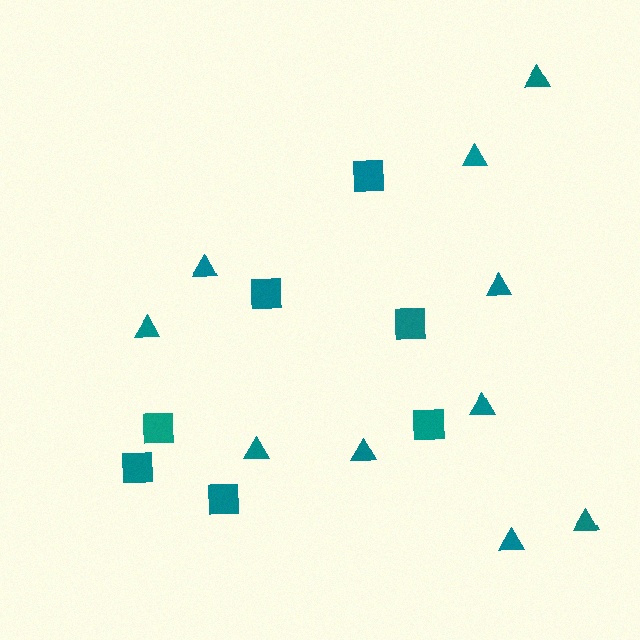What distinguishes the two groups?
There are 2 groups: one group of triangles (10) and one group of squares (7).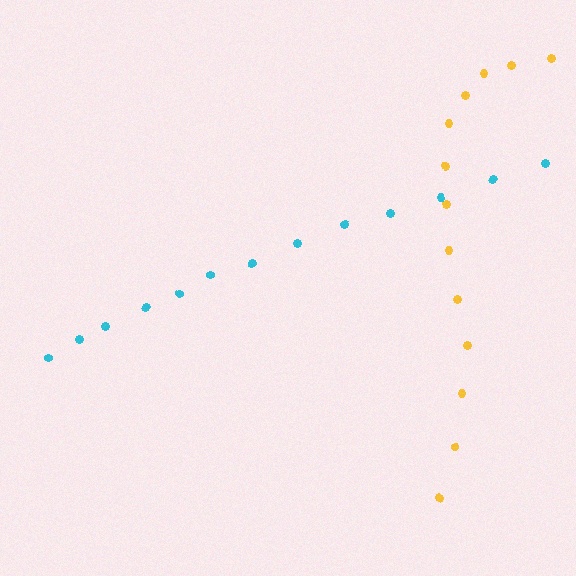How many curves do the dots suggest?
There are 2 distinct paths.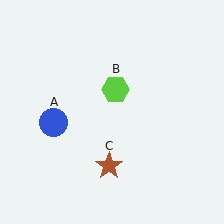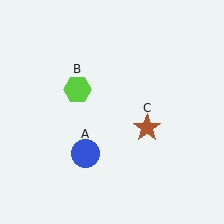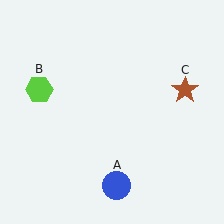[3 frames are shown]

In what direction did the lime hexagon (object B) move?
The lime hexagon (object B) moved left.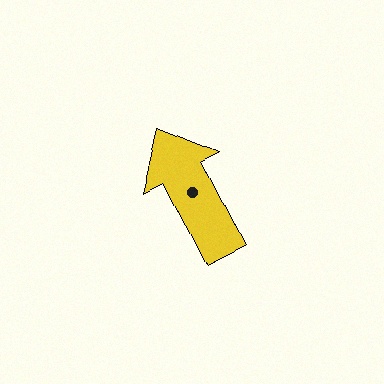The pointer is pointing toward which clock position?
Roughly 11 o'clock.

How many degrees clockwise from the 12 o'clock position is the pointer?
Approximately 333 degrees.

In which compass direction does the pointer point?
Northwest.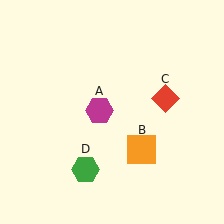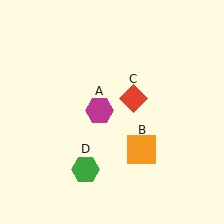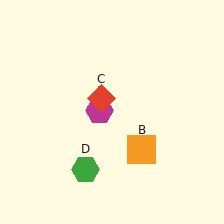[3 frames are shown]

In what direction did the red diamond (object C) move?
The red diamond (object C) moved left.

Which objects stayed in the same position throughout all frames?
Magenta hexagon (object A) and orange square (object B) and green hexagon (object D) remained stationary.